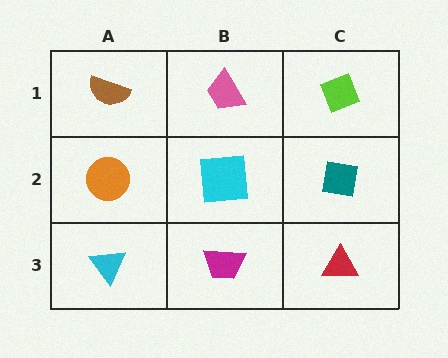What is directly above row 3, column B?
A cyan square.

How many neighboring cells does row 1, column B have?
3.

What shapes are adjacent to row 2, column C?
A lime diamond (row 1, column C), a red triangle (row 3, column C), a cyan square (row 2, column B).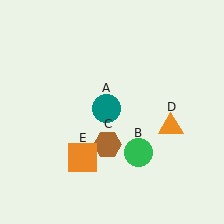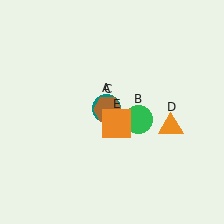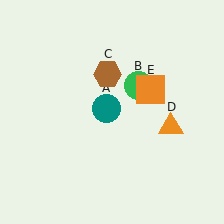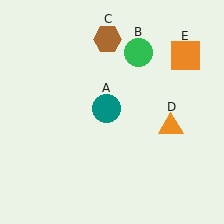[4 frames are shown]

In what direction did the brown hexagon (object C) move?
The brown hexagon (object C) moved up.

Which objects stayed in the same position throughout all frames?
Teal circle (object A) and orange triangle (object D) remained stationary.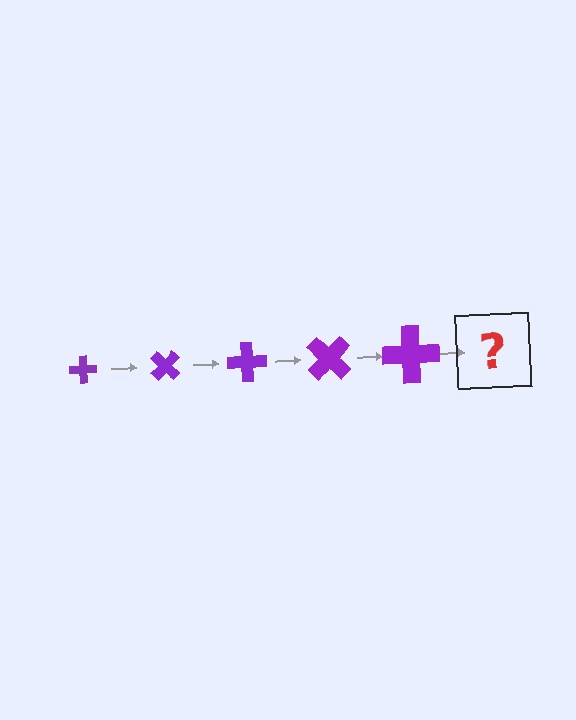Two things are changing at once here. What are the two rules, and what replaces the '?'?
The two rules are that the cross grows larger each step and it rotates 45 degrees each step. The '?' should be a cross, larger than the previous one and rotated 225 degrees from the start.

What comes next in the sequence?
The next element should be a cross, larger than the previous one and rotated 225 degrees from the start.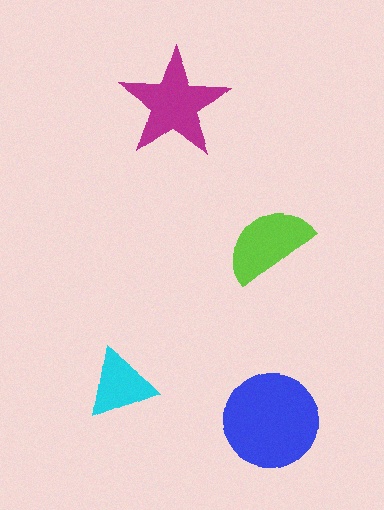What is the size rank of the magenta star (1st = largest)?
2nd.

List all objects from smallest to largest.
The cyan triangle, the lime semicircle, the magenta star, the blue circle.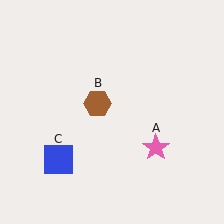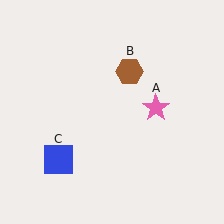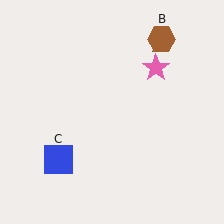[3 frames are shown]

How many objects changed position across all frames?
2 objects changed position: pink star (object A), brown hexagon (object B).